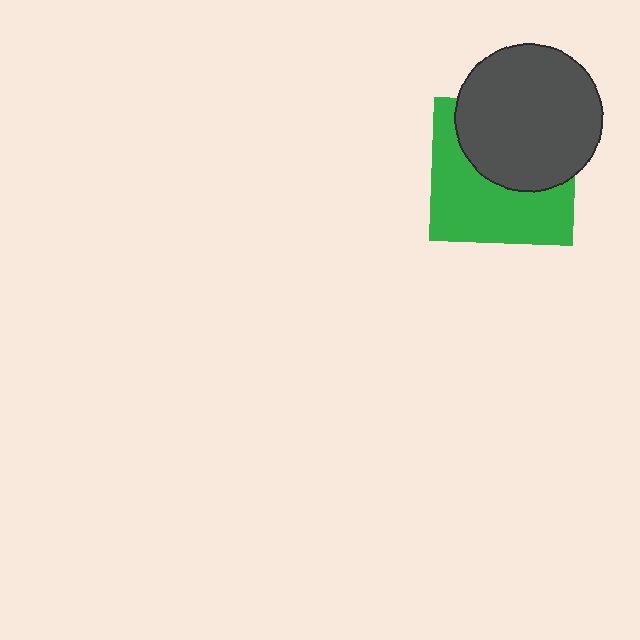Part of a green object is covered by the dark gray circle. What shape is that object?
It is a square.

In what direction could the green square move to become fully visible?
The green square could move down. That would shift it out from behind the dark gray circle entirely.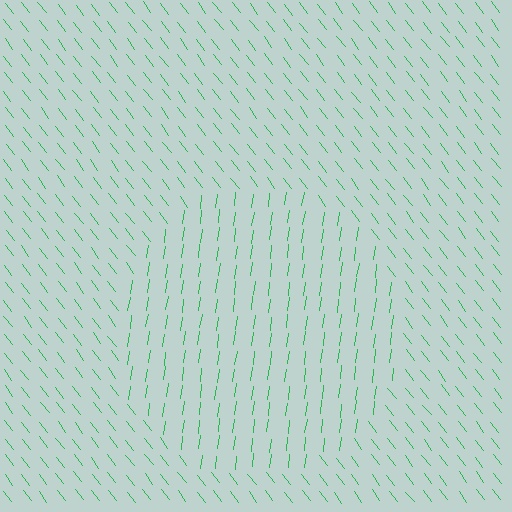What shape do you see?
I see a circle.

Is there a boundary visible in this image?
Yes, there is a texture boundary formed by a change in line orientation.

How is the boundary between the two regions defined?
The boundary is defined purely by a change in line orientation (approximately 45 degrees difference). All lines are the same color and thickness.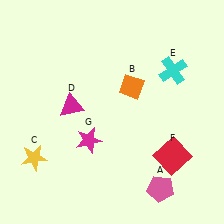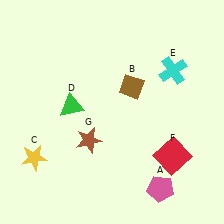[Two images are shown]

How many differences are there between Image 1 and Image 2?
There are 3 differences between the two images.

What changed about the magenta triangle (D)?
In Image 1, D is magenta. In Image 2, it changed to green.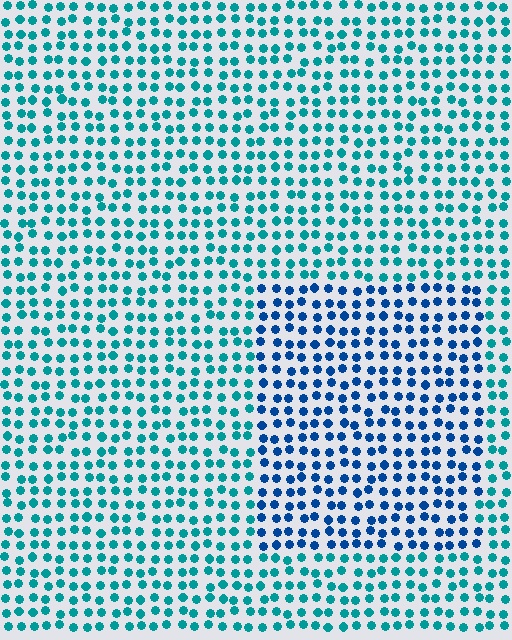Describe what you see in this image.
The image is filled with small teal elements in a uniform arrangement. A rectangle-shaped region is visible where the elements are tinted to a slightly different hue, forming a subtle color boundary.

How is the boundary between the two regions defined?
The boundary is defined purely by a slight shift in hue (about 34 degrees). Spacing, size, and orientation are identical on both sides.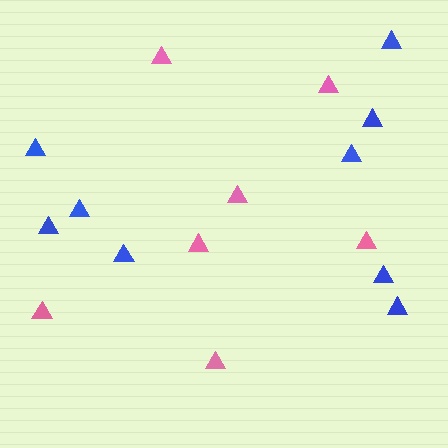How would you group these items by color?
There are 2 groups: one group of blue triangles (9) and one group of pink triangles (7).